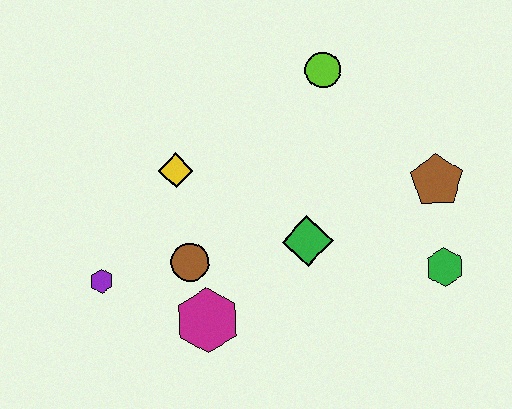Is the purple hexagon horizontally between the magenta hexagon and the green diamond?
No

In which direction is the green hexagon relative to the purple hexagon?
The green hexagon is to the right of the purple hexagon.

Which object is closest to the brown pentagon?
The green hexagon is closest to the brown pentagon.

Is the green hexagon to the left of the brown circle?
No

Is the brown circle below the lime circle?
Yes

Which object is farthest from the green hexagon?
The purple hexagon is farthest from the green hexagon.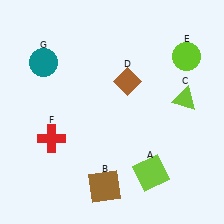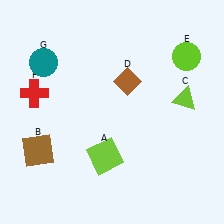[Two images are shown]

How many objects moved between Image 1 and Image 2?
3 objects moved between the two images.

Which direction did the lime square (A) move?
The lime square (A) moved left.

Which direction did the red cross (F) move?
The red cross (F) moved up.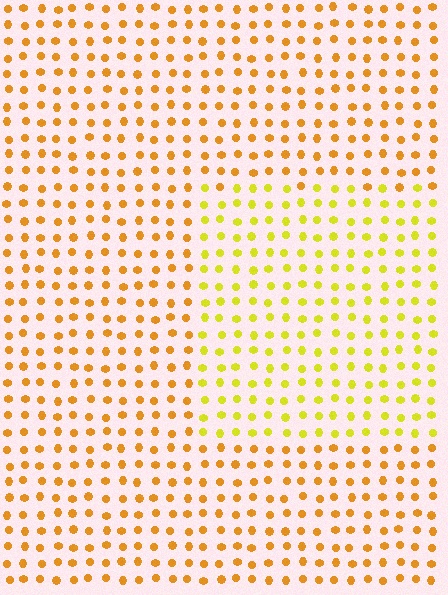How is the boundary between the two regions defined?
The boundary is defined purely by a slight shift in hue (about 29 degrees). Spacing, size, and orientation are identical on both sides.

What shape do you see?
I see a rectangle.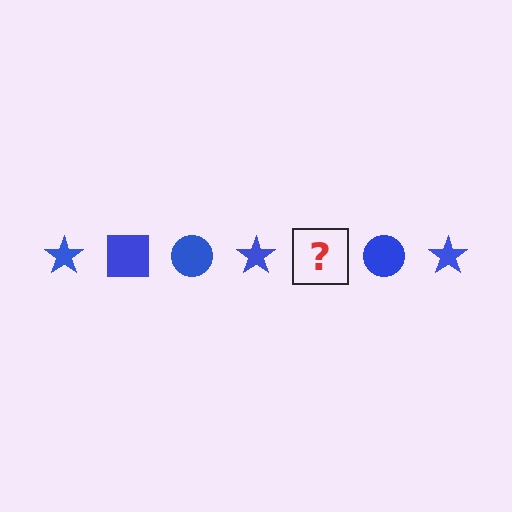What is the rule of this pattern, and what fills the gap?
The rule is that the pattern cycles through star, square, circle shapes in blue. The gap should be filled with a blue square.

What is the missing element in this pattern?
The missing element is a blue square.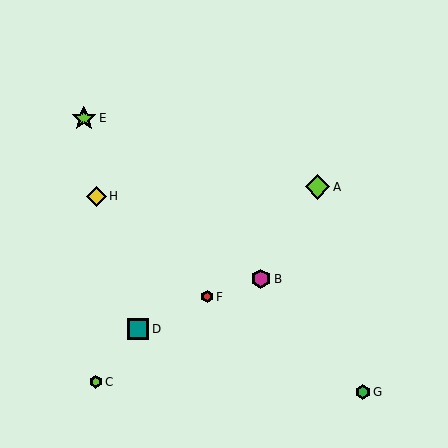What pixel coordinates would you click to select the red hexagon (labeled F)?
Click at (207, 297) to select the red hexagon F.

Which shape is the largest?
The lime star (labeled E) is the largest.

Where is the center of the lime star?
The center of the lime star is at (84, 118).